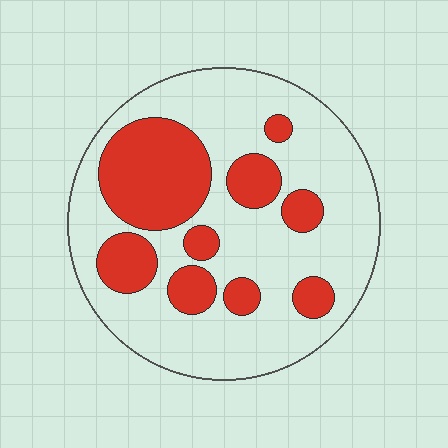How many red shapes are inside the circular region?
9.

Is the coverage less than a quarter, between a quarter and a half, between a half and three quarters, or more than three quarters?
Between a quarter and a half.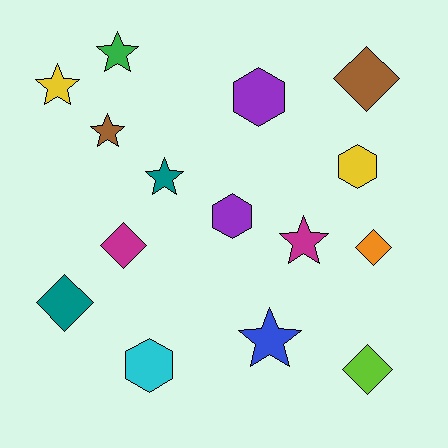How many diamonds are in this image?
There are 5 diamonds.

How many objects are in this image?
There are 15 objects.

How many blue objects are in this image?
There is 1 blue object.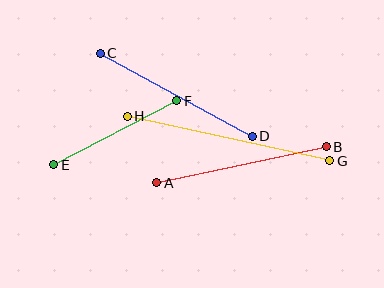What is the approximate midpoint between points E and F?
The midpoint is at approximately (115, 133) pixels.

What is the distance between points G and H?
The distance is approximately 207 pixels.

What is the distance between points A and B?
The distance is approximately 173 pixels.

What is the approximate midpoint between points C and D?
The midpoint is at approximately (176, 95) pixels.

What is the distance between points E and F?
The distance is approximately 139 pixels.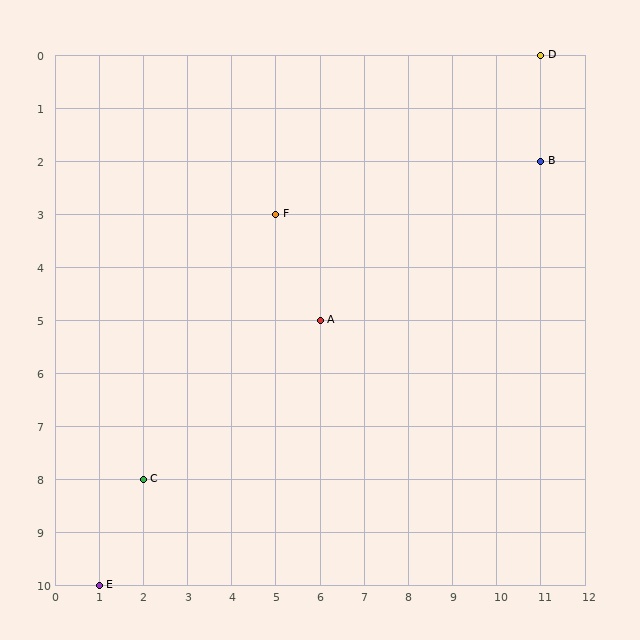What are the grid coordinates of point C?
Point C is at grid coordinates (2, 8).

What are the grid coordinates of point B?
Point B is at grid coordinates (11, 2).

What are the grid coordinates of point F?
Point F is at grid coordinates (5, 3).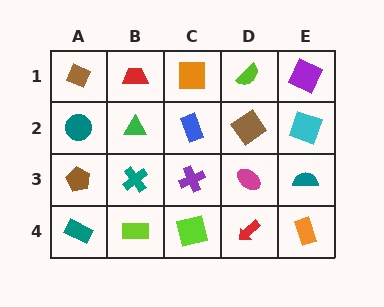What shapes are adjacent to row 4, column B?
A teal cross (row 3, column B), a teal rectangle (row 4, column A), a lime square (row 4, column C).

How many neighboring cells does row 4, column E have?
2.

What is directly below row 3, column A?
A teal rectangle.